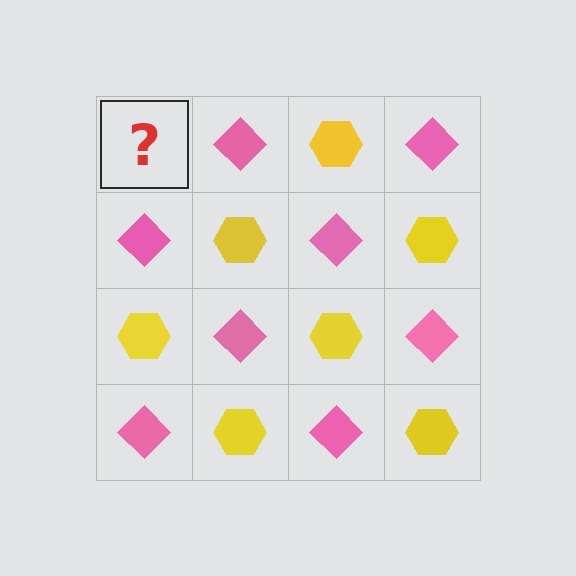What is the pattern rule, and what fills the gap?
The rule is that it alternates yellow hexagon and pink diamond in a checkerboard pattern. The gap should be filled with a yellow hexagon.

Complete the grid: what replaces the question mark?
The question mark should be replaced with a yellow hexagon.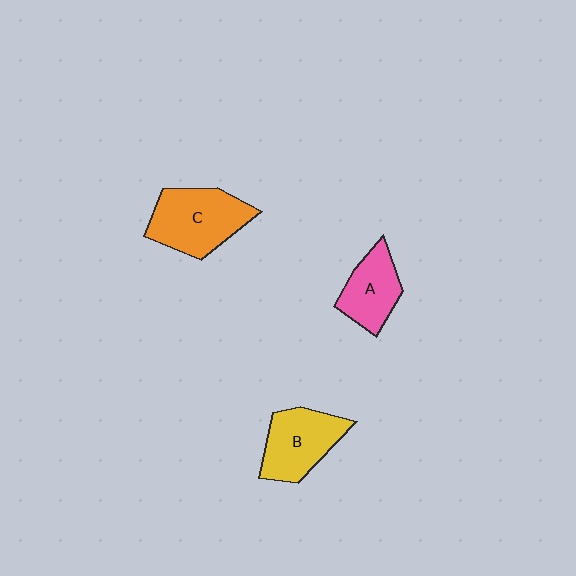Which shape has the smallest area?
Shape A (pink).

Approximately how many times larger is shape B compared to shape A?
Approximately 1.3 times.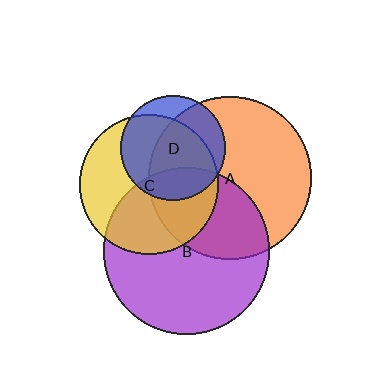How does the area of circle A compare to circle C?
Approximately 1.4 times.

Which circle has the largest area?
Circle B (purple).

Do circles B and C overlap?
Yes.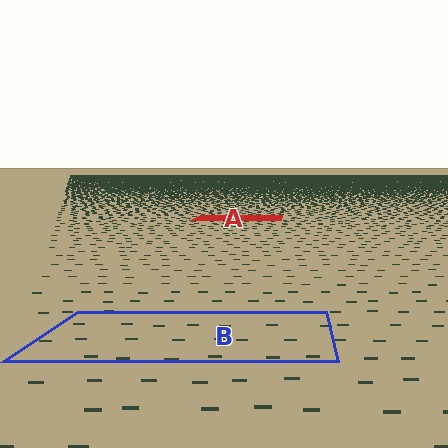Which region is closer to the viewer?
Region B is closer. The texture elements there are larger and more spread out.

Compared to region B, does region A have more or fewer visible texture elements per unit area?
Region A has more texture elements per unit area — they are packed more densely because it is farther away.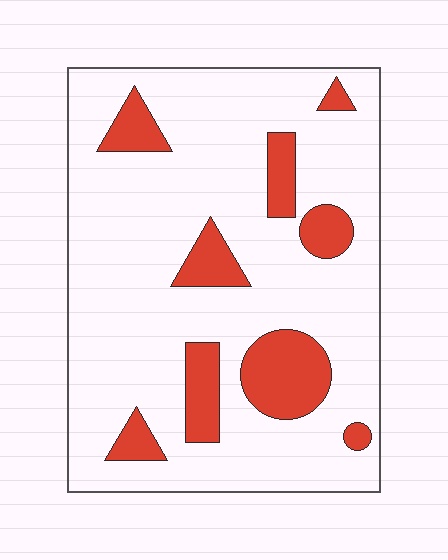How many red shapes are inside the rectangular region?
9.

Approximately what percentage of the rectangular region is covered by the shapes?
Approximately 20%.